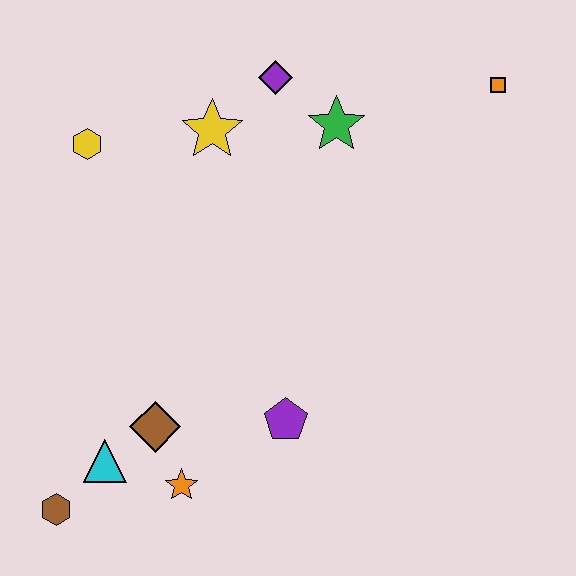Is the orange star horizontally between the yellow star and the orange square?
No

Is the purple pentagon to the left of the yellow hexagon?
No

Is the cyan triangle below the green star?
Yes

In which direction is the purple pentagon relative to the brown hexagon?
The purple pentagon is to the right of the brown hexagon.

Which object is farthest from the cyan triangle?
The orange square is farthest from the cyan triangle.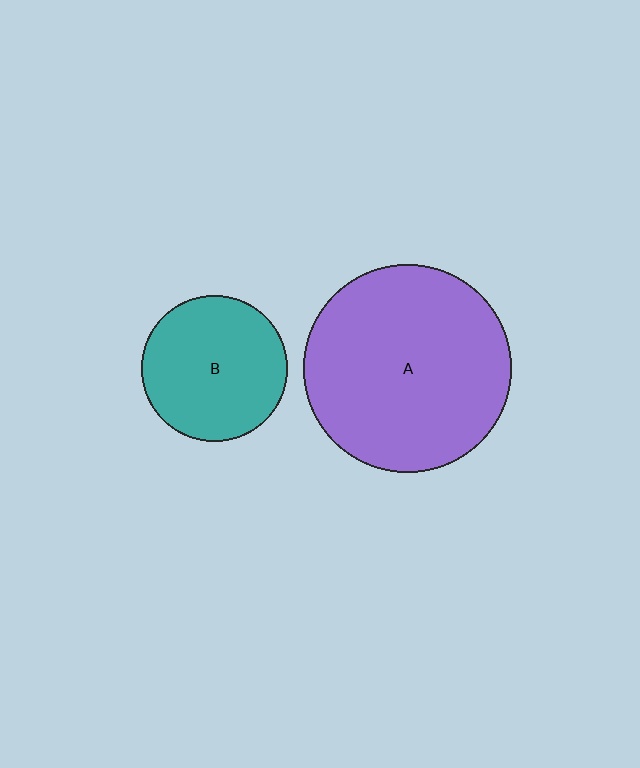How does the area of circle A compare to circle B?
Approximately 2.0 times.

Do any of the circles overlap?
No, none of the circles overlap.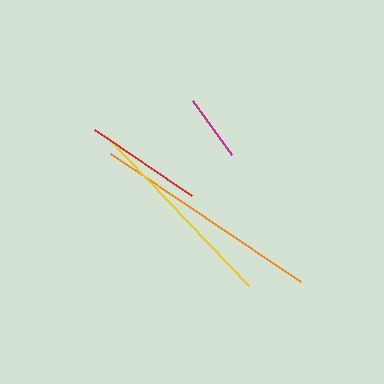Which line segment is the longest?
The orange line is the longest at approximately 229 pixels.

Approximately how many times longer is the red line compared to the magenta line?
The red line is approximately 1.8 times the length of the magenta line.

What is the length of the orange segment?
The orange segment is approximately 229 pixels long.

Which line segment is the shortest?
The magenta line is the shortest at approximately 67 pixels.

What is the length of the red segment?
The red segment is approximately 118 pixels long.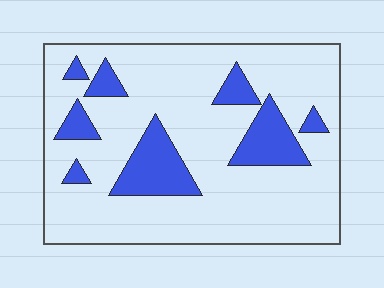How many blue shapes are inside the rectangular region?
8.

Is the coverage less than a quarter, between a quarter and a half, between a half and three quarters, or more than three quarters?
Less than a quarter.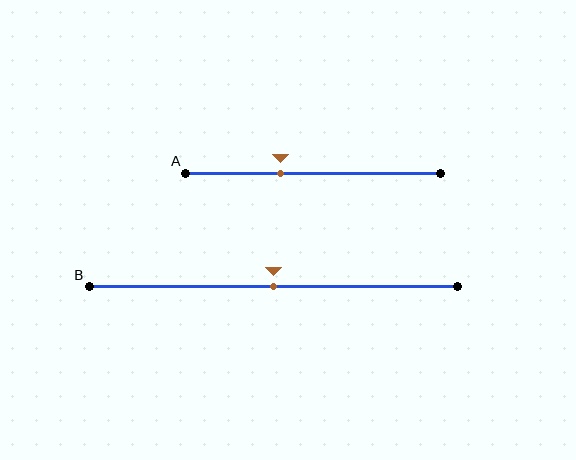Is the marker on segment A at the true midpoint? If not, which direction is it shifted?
No, the marker on segment A is shifted to the left by about 13% of the segment length.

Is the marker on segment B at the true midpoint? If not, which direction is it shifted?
Yes, the marker on segment B is at the true midpoint.